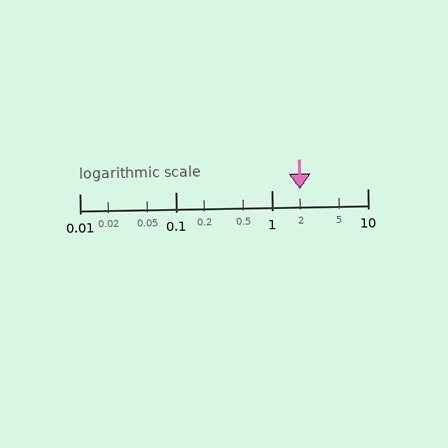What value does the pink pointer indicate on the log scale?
The pointer indicates approximately 2.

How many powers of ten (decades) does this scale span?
The scale spans 3 decades, from 0.01 to 10.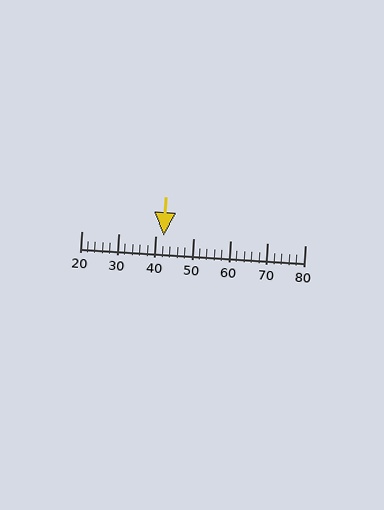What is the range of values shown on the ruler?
The ruler shows values from 20 to 80.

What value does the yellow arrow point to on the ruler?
The yellow arrow points to approximately 42.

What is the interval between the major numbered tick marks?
The major tick marks are spaced 10 units apart.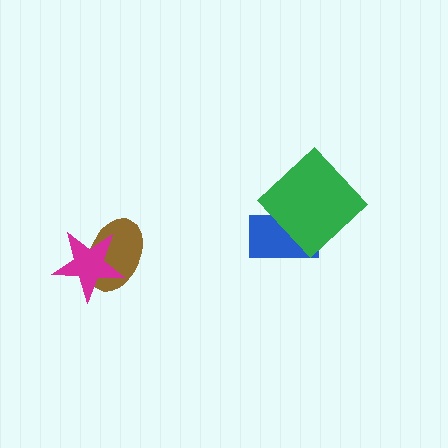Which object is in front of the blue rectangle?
The green diamond is in front of the blue rectangle.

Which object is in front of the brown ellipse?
The magenta star is in front of the brown ellipse.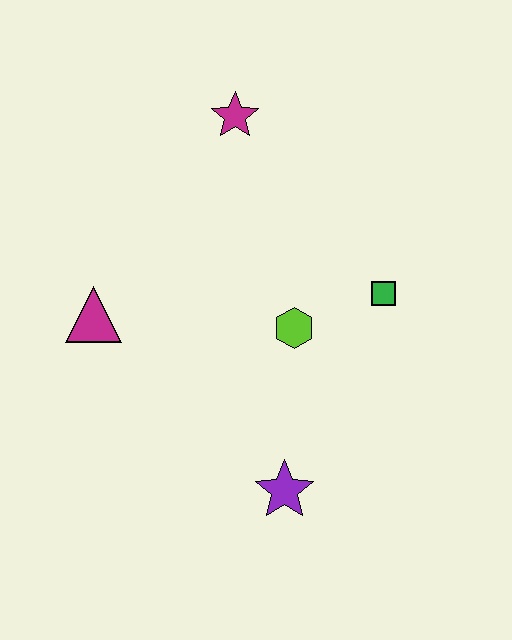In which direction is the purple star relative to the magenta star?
The purple star is below the magenta star.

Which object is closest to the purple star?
The lime hexagon is closest to the purple star.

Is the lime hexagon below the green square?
Yes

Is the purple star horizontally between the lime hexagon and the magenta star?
Yes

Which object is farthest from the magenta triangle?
The green square is farthest from the magenta triangle.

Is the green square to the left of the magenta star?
No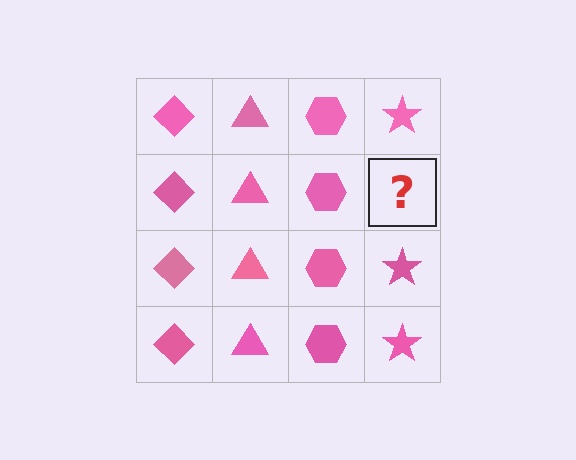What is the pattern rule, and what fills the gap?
The rule is that each column has a consistent shape. The gap should be filled with a pink star.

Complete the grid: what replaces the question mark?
The question mark should be replaced with a pink star.